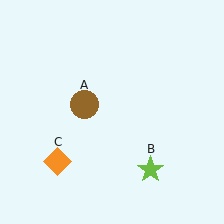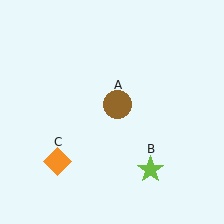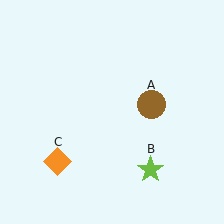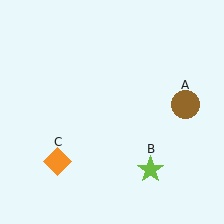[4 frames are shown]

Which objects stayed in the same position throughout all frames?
Lime star (object B) and orange diamond (object C) remained stationary.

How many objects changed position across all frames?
1 object changed position: brown circle (object A).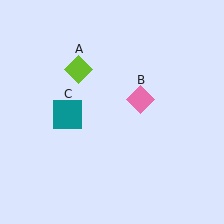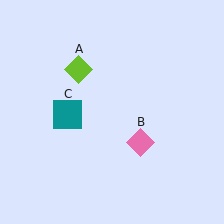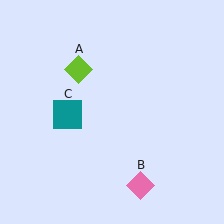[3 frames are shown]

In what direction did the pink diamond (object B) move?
The pink diamond (object B) moved down.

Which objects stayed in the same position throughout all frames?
Lime diamond (object A) and teal square (object C) remained stationary.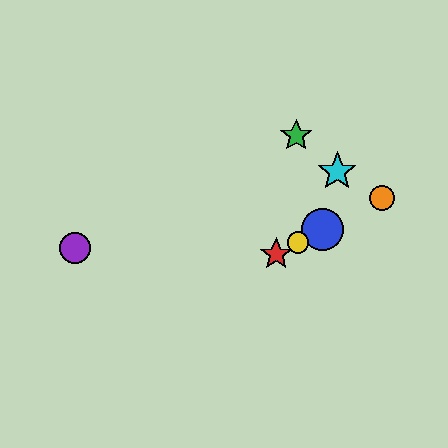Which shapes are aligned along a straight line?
The red star, the blue circle, the yellow circle, the orange circle are aligned along a straight line.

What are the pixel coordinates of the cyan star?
The cyan star is at (337, 171).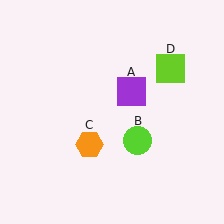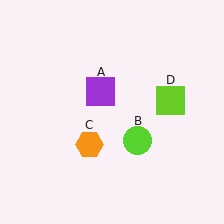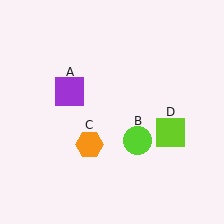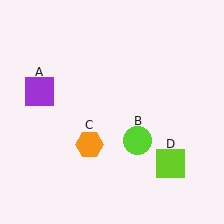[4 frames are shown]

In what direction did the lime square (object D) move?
The lime square (object D) moved down.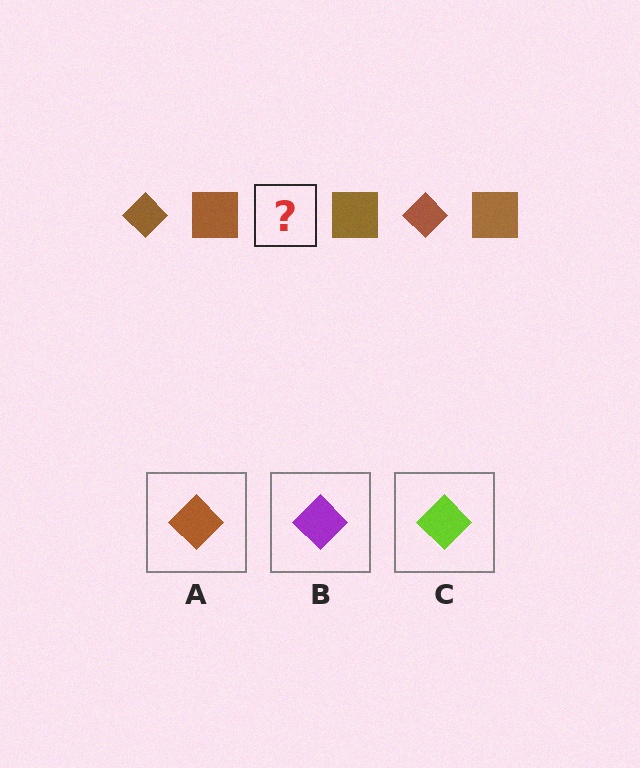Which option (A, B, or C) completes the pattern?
A.